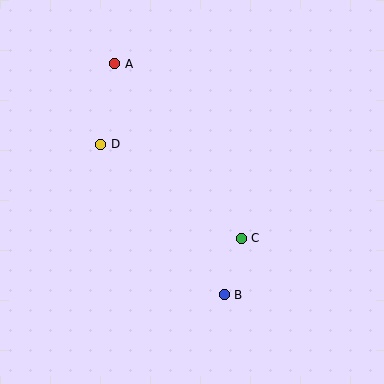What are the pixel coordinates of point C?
Point C is at (241, 238).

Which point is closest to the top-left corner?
Point A is closest to the top-left corner.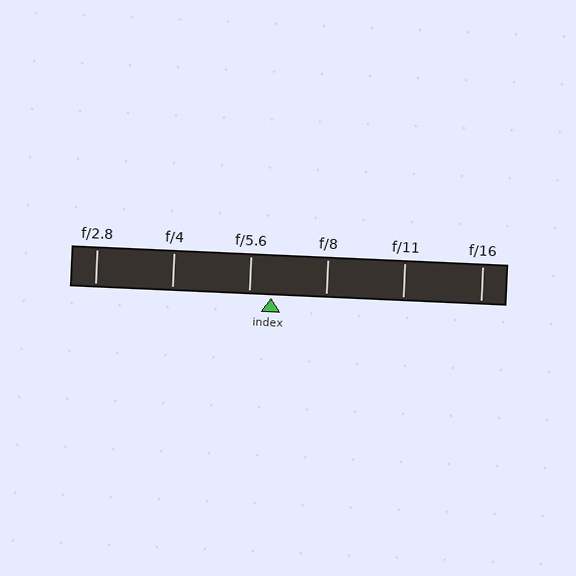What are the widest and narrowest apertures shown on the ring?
The widest aperture shown is f/2.8 and the narrowest is f/16.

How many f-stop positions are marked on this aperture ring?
There are 6 f-stop positions marked.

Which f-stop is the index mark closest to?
The index mark is closest to f/5.6.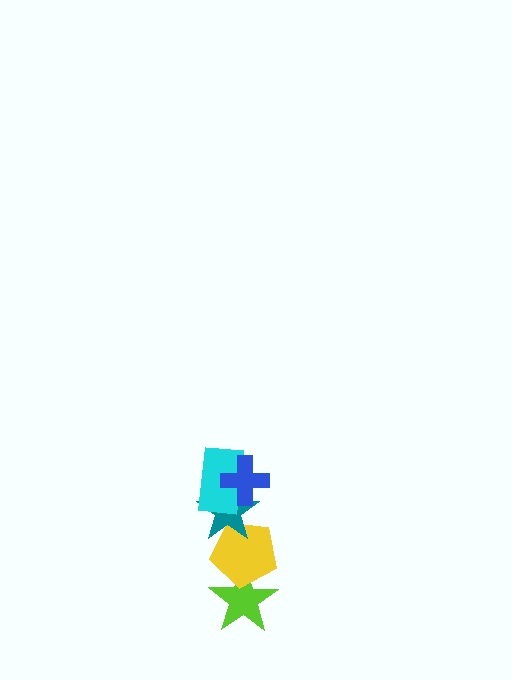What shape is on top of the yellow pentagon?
The teal star is on top of the yellow pentagon.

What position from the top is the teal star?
The teal star is 3rd from the top.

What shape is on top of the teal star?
The cyan rectangle is on top of the teal star.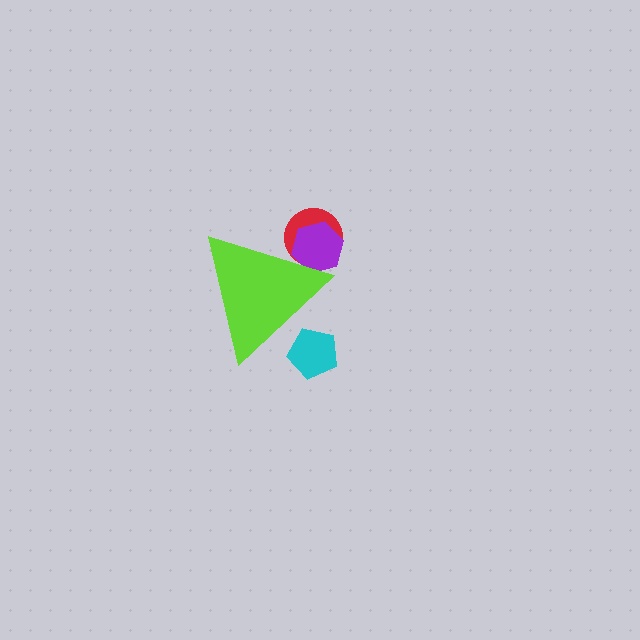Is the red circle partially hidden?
Yes, the red circle is partially hidden behind the lime triangle.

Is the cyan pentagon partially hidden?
Yes, the cyan pentagon is partially hidden behind the lime triangle.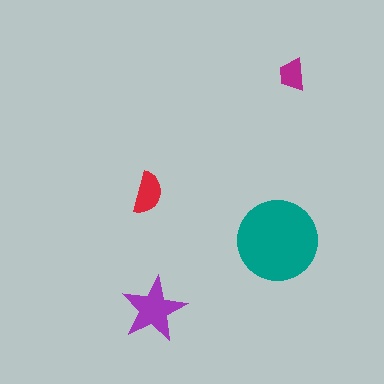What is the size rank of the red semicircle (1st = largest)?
3rd.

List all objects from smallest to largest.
The magenta trapezoid, the red semicircle, the purple star, the teal circle.